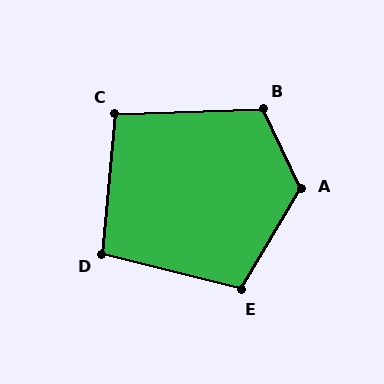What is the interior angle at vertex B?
Approximately 114 degrees (obtuse).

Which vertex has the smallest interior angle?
C, at approximately 97 degrees.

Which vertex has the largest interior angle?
A, at approximately 124 degrees.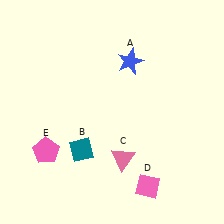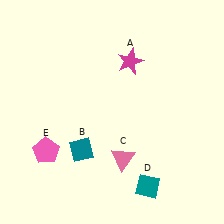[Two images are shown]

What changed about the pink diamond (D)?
In Image 1, D is pink. In Image 2, it changed to teal.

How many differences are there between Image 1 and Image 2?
There are 2 differences between the two images.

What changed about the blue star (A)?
In Image 1, A is blue. In Image 2, it changed to magenta.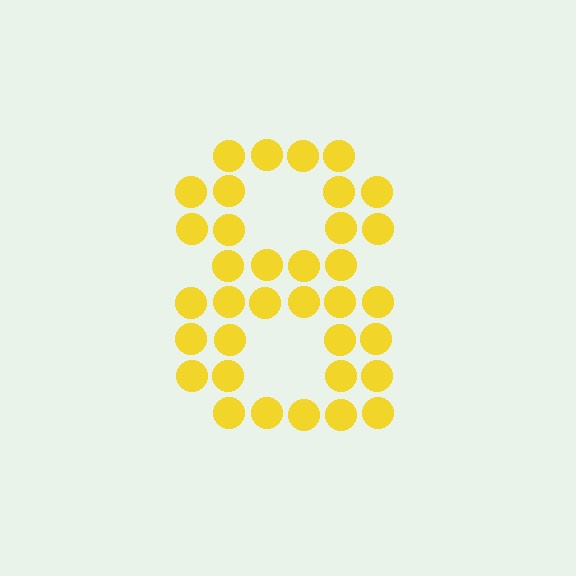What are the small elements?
The small elements are circles.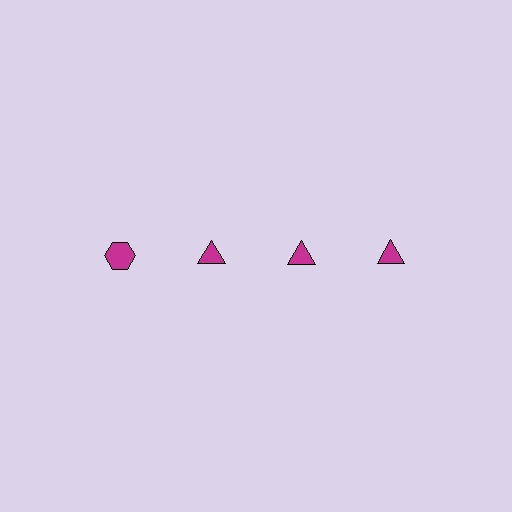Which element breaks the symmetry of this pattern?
The magenta hexagon in the top row, leftmost column breaks the symmetry. All other shapes are magenta triangles.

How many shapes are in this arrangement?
There are 4 shapes arranged in a grid pattern.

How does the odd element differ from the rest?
It has a different shape: hexagon instead of triangle.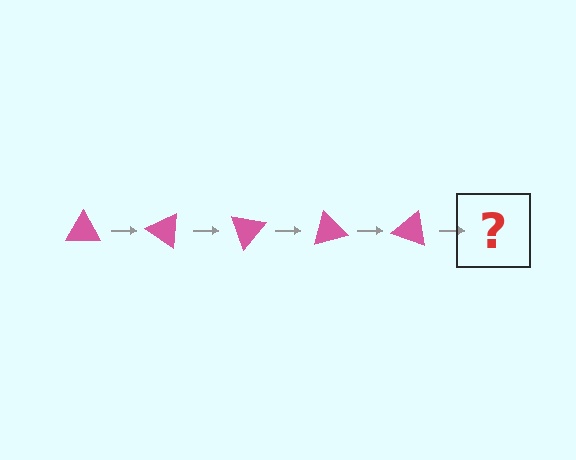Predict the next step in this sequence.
The next step is a pink triangle rotated 175 degrees.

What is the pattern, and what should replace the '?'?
The pattern is that the triangle rotates 35 degrees each step. The '?' should be a pink triangle rotated 175 degrees.